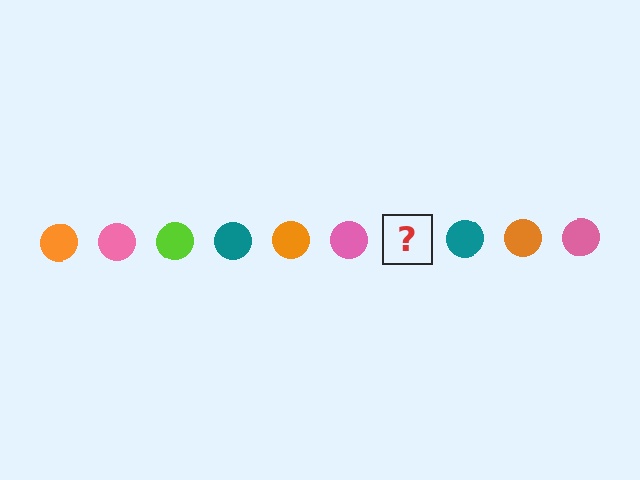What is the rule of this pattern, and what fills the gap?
The rule is that the pattern cycles through orange, pink, lime, teal circles. The gap should be filled with a lime circle.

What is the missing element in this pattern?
The missing element is a lime circle.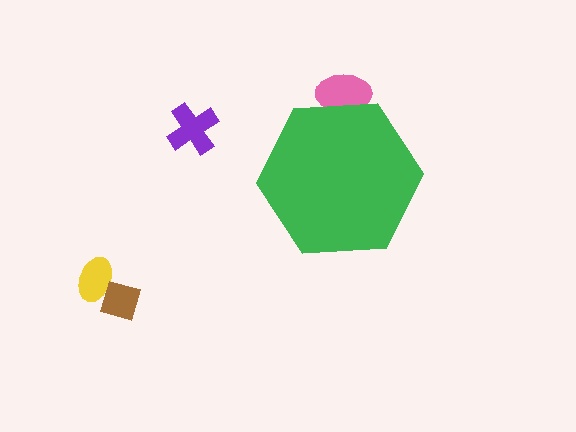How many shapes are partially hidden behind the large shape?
1 shape is partially hidden.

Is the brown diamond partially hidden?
No, the brown diamond is fully visible.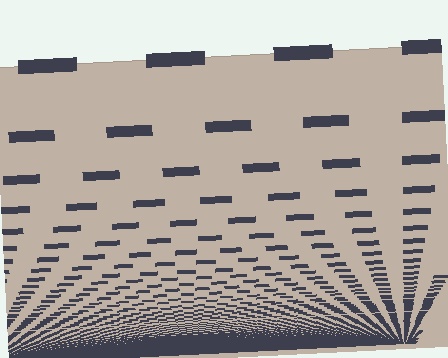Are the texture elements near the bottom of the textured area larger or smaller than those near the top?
Smaller. The gradient is inverted — elements near the bottom are smaller and denser.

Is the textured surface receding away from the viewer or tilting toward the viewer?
The surface appears to tilt toward the viewer. Texture elements get larger and sparser toward the top.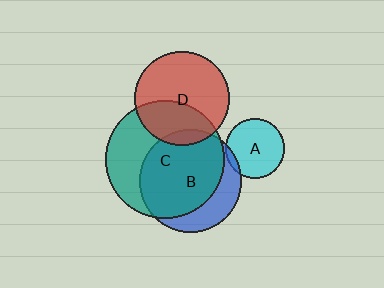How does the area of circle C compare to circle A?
Approximately 4.0 times.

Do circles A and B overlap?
Yes.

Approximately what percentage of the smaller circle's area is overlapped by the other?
Approximately 10%.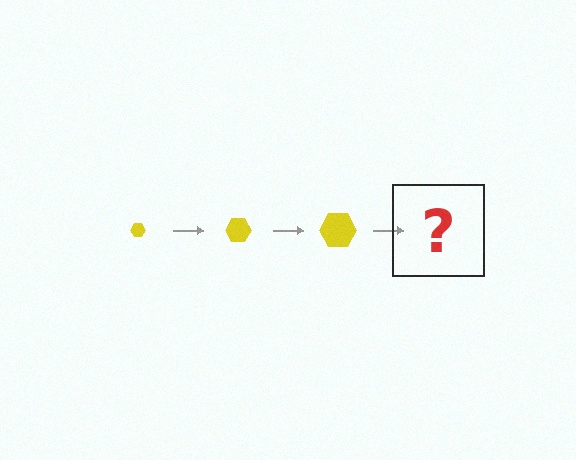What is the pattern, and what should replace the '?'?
The pattern is that the hexagon gets progressively larger each step. The '?' should be a yellow hexagon, larger than the previous one.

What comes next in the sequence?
The next element should be a yellow hexagon, larger than the previous one.